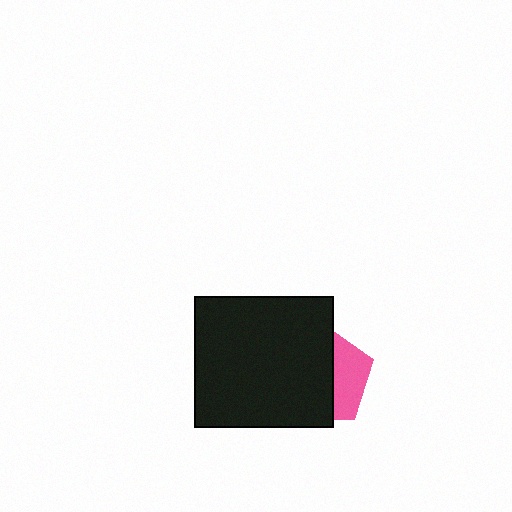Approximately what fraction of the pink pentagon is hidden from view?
Roughly 64% of the pink pentagon is hidden behind the black rectangle.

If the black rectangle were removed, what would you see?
You would see the complete pink pentagon.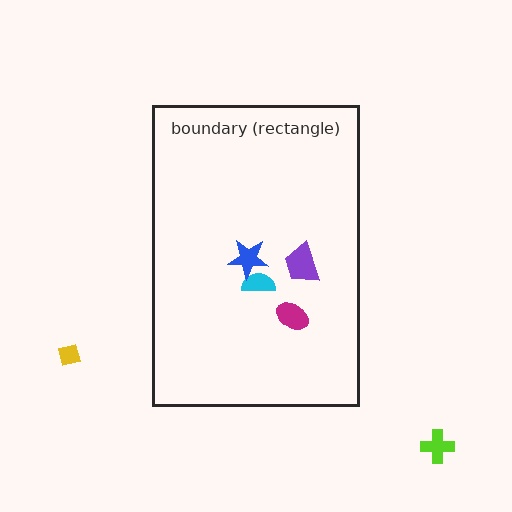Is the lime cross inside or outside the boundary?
Outside.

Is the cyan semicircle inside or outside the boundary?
Inside.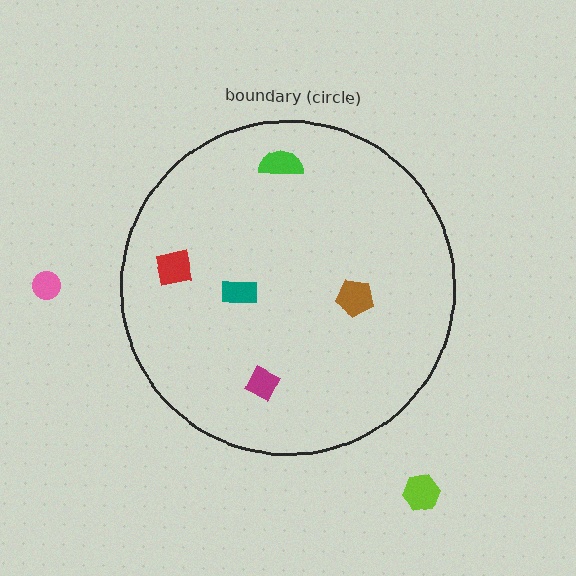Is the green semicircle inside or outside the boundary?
Inside.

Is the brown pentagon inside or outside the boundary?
Inside.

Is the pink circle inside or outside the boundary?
Outside.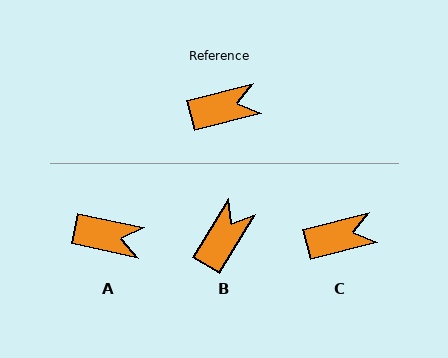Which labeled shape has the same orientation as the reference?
C.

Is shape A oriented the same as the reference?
No, it is off by about 26 degrees.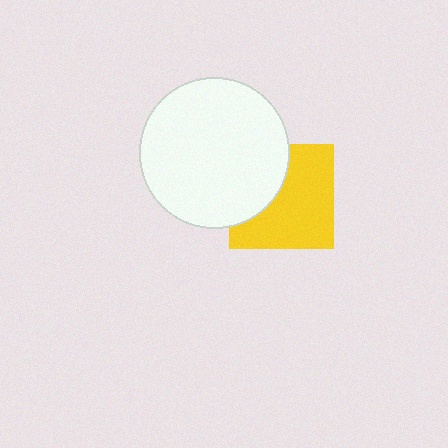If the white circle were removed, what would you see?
You would see the complete yellow square.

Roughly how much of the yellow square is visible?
About half of it is visible (roughly 64%).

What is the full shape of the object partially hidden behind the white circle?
The partially hidden object is a yellow square.